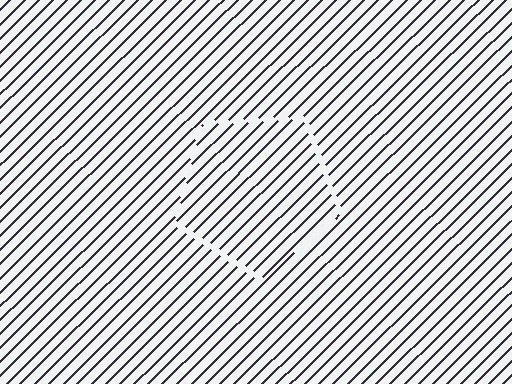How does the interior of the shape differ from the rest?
The interior of the shape contains the same grating, shifted by half a period — the contour is defined by the phase discontinuity where line-ends from the inner and outer gratings abut.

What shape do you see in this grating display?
An illusory pentagon. The interior of the shape contains the same grating, shifted by half a period — the contour is defined by the phase discontinuity where line-ends from the inner and outer gratings abut.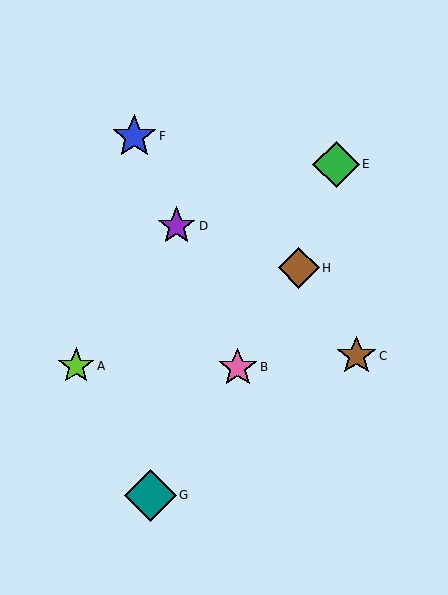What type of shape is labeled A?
Shape A is a lime star.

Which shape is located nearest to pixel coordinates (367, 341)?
The brown star (labeled C) at (357, 356) is nearest to that location.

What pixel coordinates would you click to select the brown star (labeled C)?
Click at (357, 356) to select the brown star C.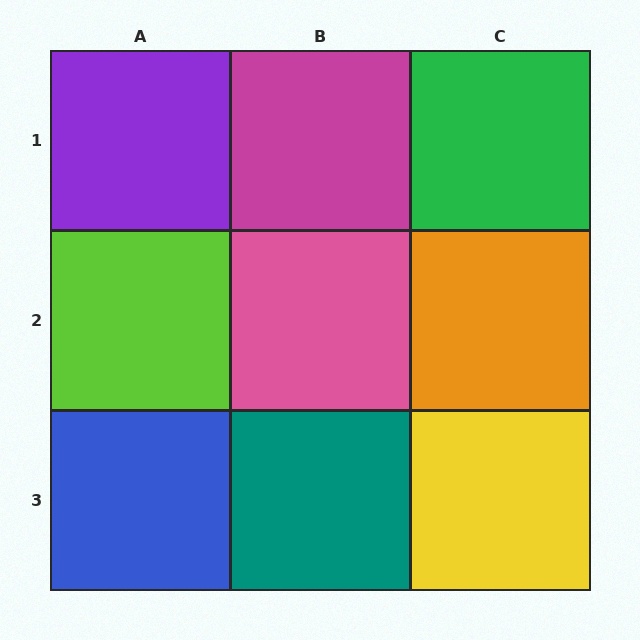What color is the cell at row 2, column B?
Pink.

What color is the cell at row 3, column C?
Yellow.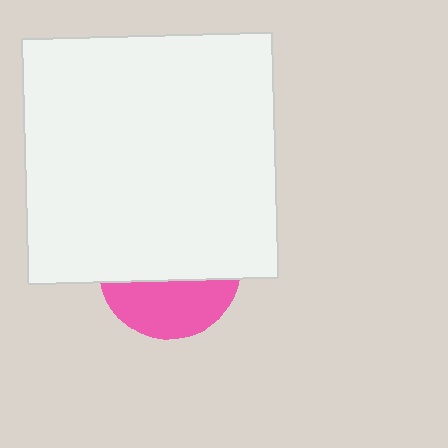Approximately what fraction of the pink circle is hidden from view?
Roughly 61% of the pink circle is hidden behind the white rectangle.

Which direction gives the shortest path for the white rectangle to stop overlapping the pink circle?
Moving up gives the shortest separation.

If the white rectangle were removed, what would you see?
You would see the complete pink circle.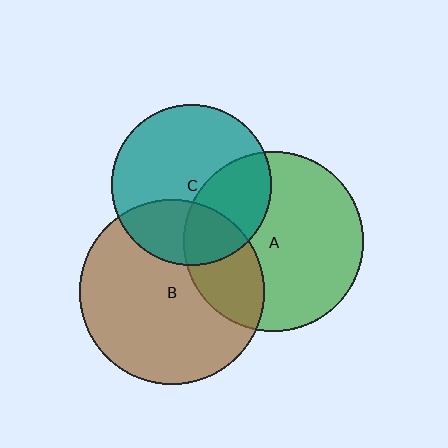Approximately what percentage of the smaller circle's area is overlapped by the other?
Approximately 30%.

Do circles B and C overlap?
Yes.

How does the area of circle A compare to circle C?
Approximately 1.3 times.